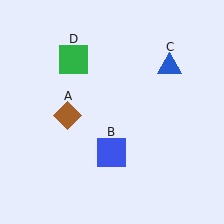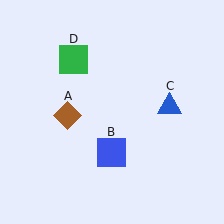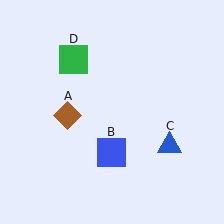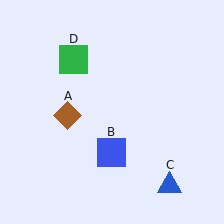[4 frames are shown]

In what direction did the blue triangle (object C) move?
The blue triangle (object C) moved down.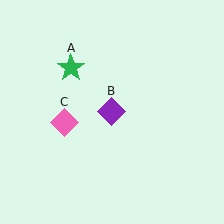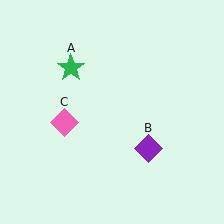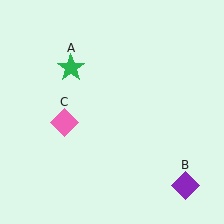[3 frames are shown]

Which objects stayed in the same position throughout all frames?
Green star (object A) and pink diamond (object C) remained stationary.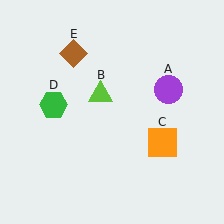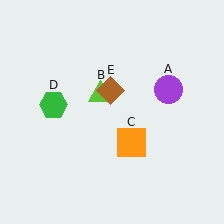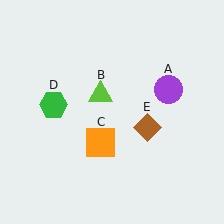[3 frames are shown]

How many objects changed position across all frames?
2 objects changed position: orange square (object C), brown diamond (object E).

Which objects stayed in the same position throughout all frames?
Purple circle (object A) and lime triangle (object B) and green hexagon (object D) remained stationary.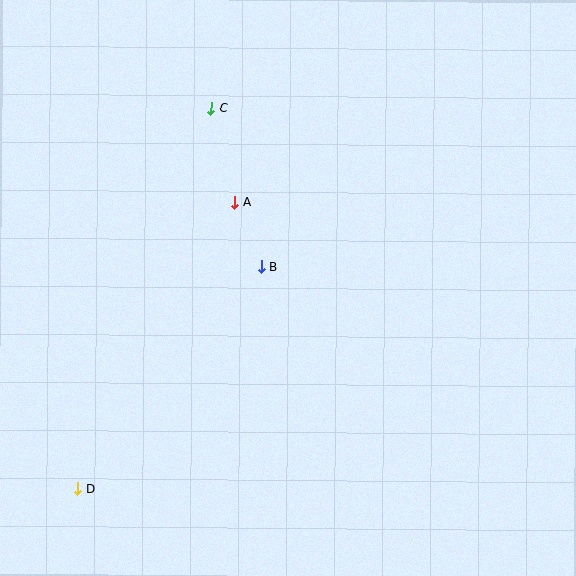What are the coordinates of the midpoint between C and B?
The midpoint between C and B is at (236, 188).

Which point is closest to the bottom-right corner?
Point B is closest to the bottom-right corner.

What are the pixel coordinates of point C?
Point C is at (211, 109).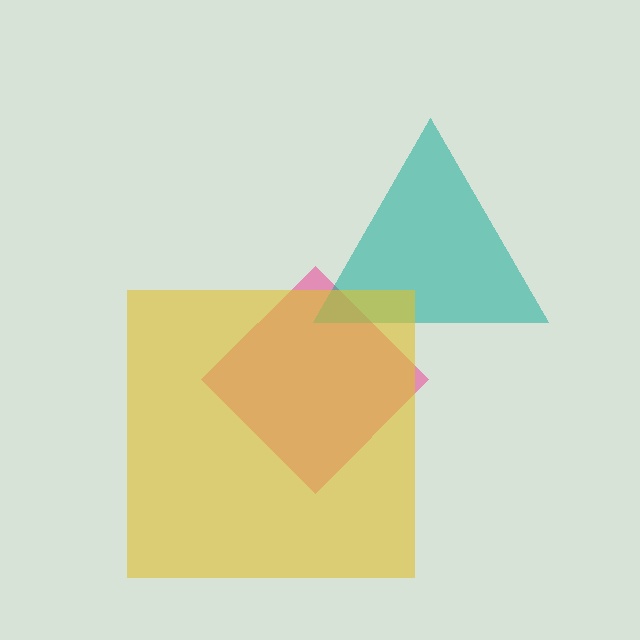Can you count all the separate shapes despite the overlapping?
Yes, there are 3 separate shapes.